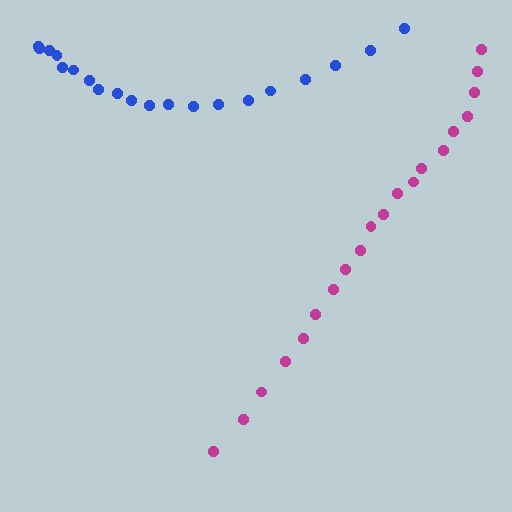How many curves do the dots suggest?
There are 2 distinct paths.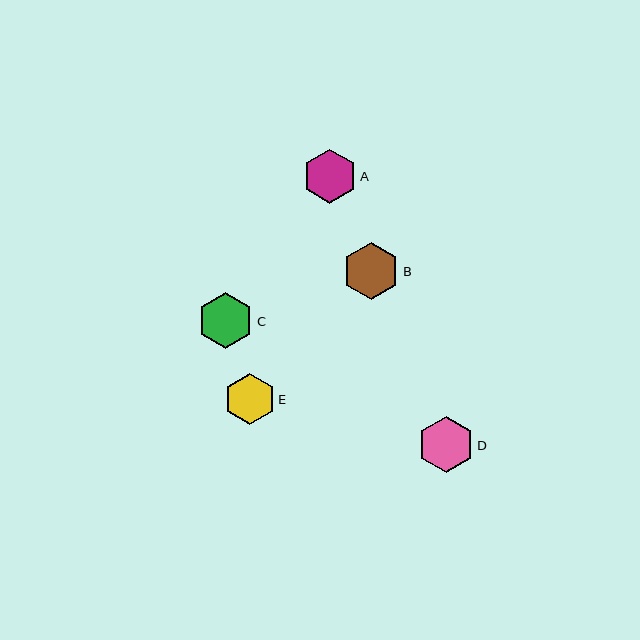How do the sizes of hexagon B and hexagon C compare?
Hexagon B and hexagon C are approximately the same size.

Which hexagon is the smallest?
Hexagon E is the smallest with a size of approximately 51 pixels.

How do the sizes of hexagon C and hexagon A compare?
Hexagon C and hexagon A are approximately the same size.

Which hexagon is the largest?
Hexagon B is the largest with a size of approximately 57 pixels.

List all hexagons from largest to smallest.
From largest to smallest: B, C, D, A, E.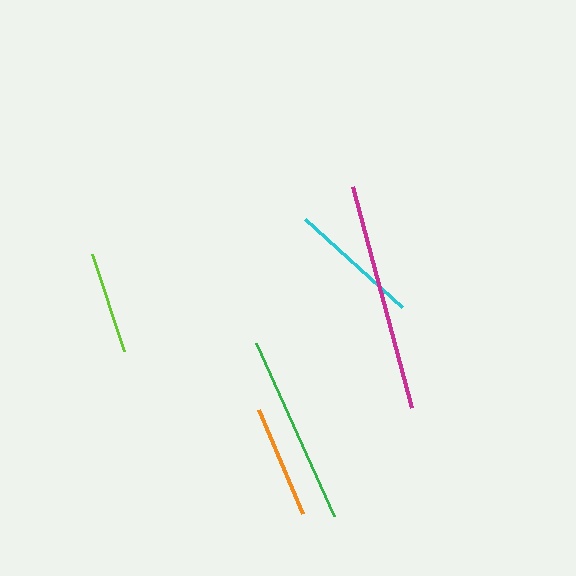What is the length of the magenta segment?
The magenta segment is approximately 228 pixels long.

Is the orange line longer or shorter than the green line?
The green line is longer than the orange line.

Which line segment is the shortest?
The lime line is the shortest at approximately 101 pixels.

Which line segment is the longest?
The magenta line is the longest at approximately 228 pixels.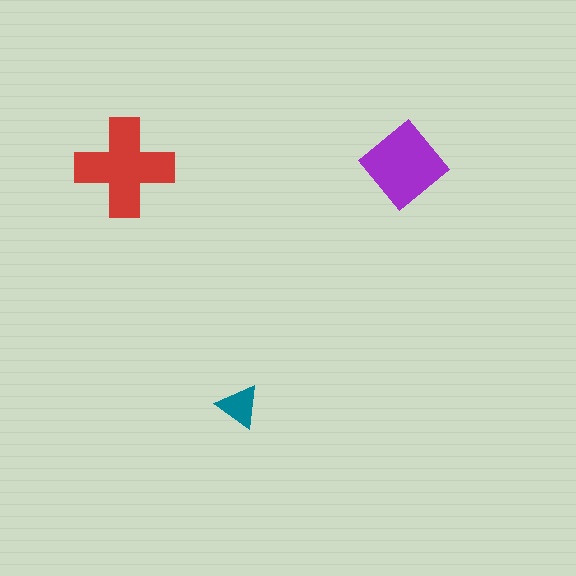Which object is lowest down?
The teal triangle is bottommost.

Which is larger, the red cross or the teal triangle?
The red cross.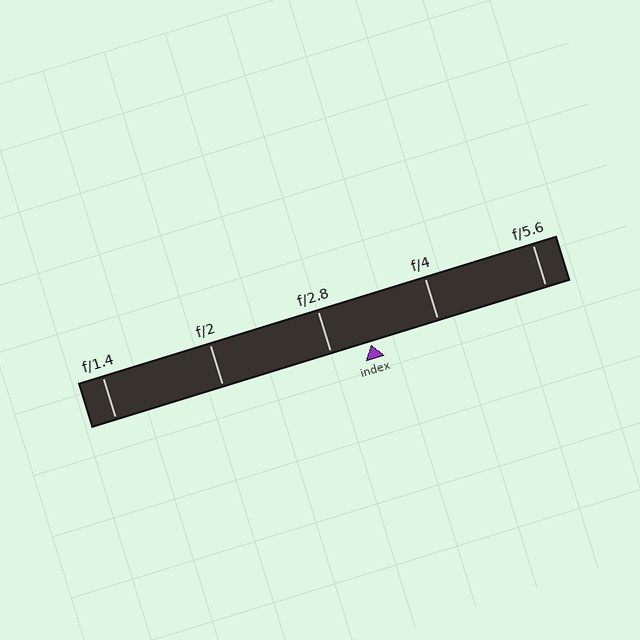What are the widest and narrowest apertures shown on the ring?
The widest aperture shown is f/1.4 and the narrowest is f/5.6.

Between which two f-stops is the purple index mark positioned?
The index mark is between f/2.8 and f/4.